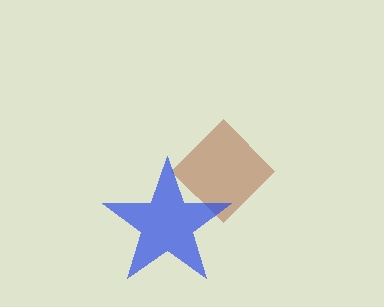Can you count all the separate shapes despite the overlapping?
Yes, there are 2 separate shapes.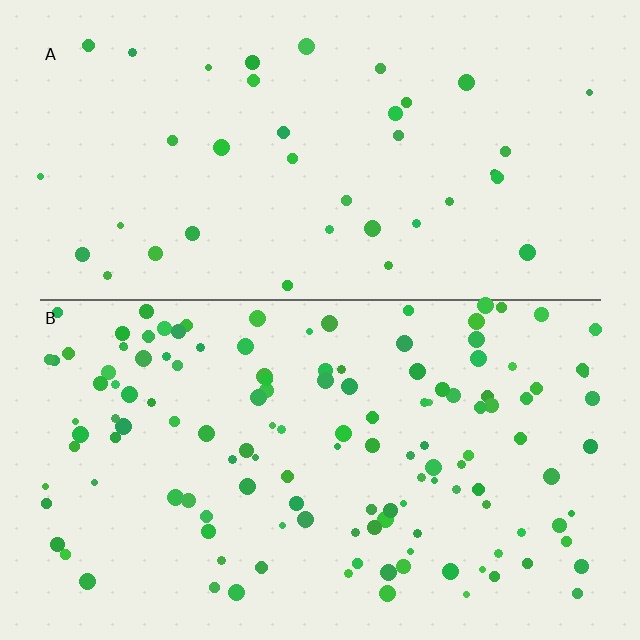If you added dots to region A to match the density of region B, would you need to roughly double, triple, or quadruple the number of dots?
Approximately triple.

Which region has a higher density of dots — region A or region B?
B (the bottom).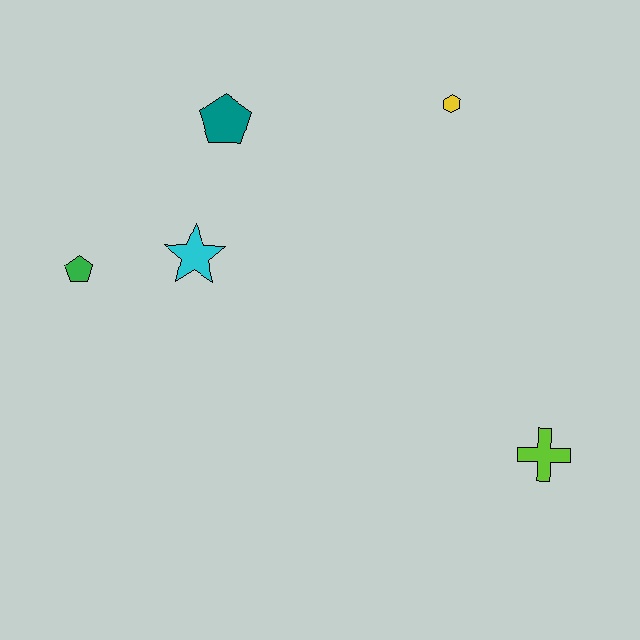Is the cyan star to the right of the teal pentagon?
No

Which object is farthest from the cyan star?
The lime cross is farthest from the cyan star.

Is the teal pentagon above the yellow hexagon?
No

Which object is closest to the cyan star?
The green pentagon is closest to the cyan star.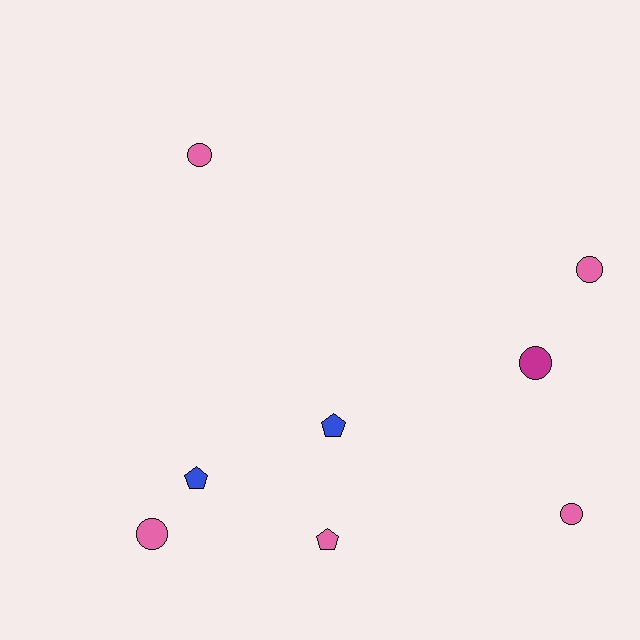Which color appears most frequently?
Pink, with 5 objects.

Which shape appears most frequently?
Circle, with 5 objects.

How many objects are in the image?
There are 8 objects.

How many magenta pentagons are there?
There are no magenta pentagons.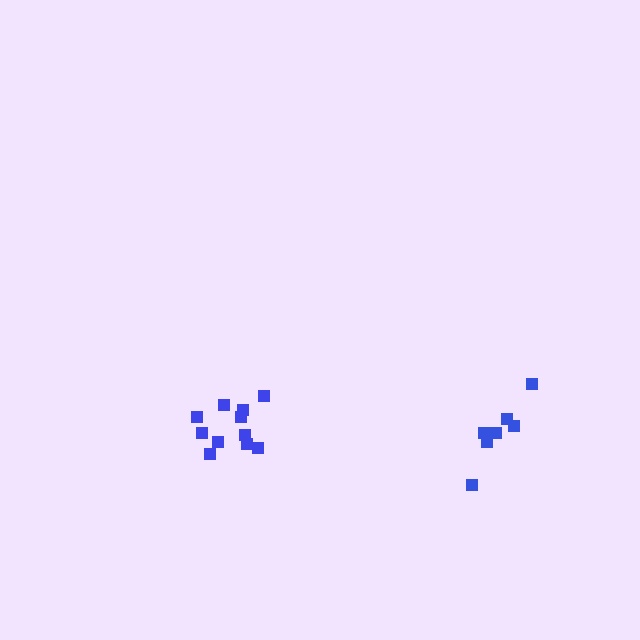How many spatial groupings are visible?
There are 2 spatial groupings.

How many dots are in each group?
Group 1: 7 dots, Group 2: 11 dots (18 total).